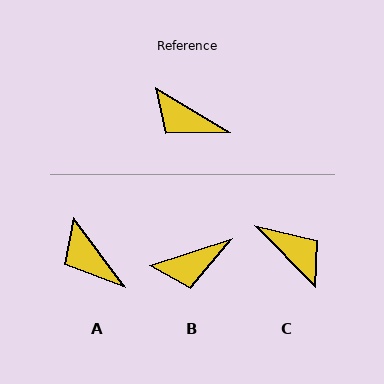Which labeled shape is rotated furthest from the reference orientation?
C, about 166 degrees away.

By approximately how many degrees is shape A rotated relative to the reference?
Approximately 22 degrees clockwise.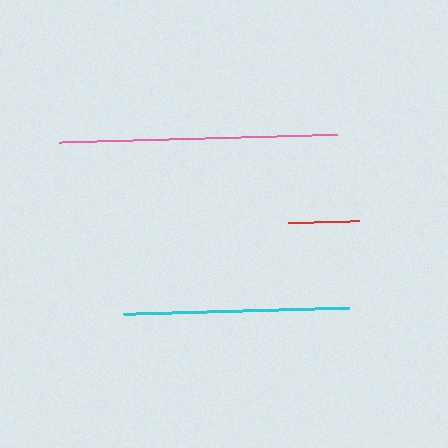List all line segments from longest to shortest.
From longest to shortest: pink, cyan, red.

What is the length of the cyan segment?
The cyan segment is approximately 226 pixels long.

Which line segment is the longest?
The pink line is the longest at approximately 278 pixels.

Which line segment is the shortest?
The red line is the shortest at approximately 71 pixels.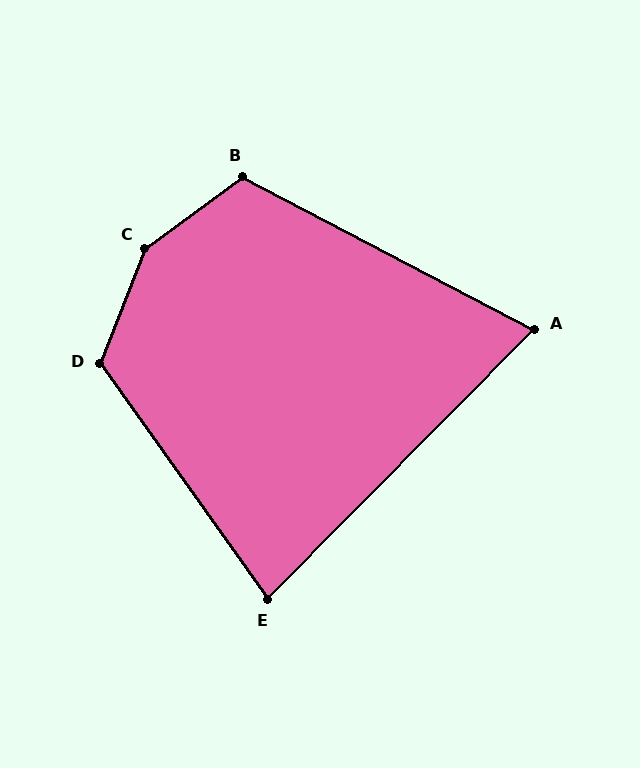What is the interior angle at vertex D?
Approximately 123 degrees (obtuse).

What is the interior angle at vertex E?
Approximately 80 degrees (acute).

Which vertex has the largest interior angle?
C, at approximately 148 degrees.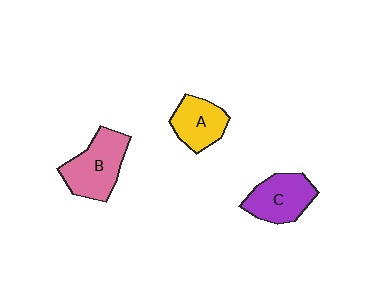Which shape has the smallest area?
Shape A (yellow).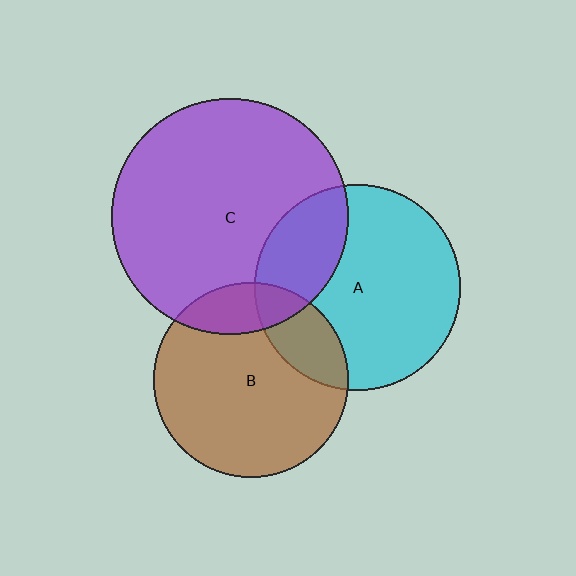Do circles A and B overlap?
Yes.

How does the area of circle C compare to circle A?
Approximately 1.3 times.